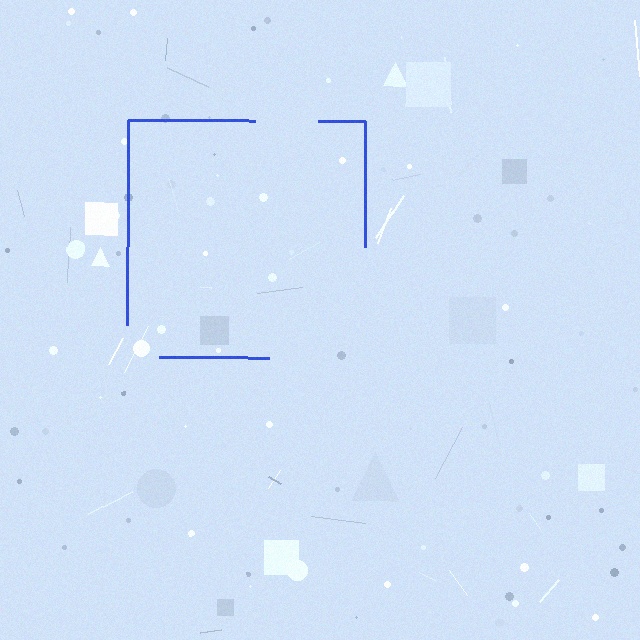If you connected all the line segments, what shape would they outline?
They would outline a square.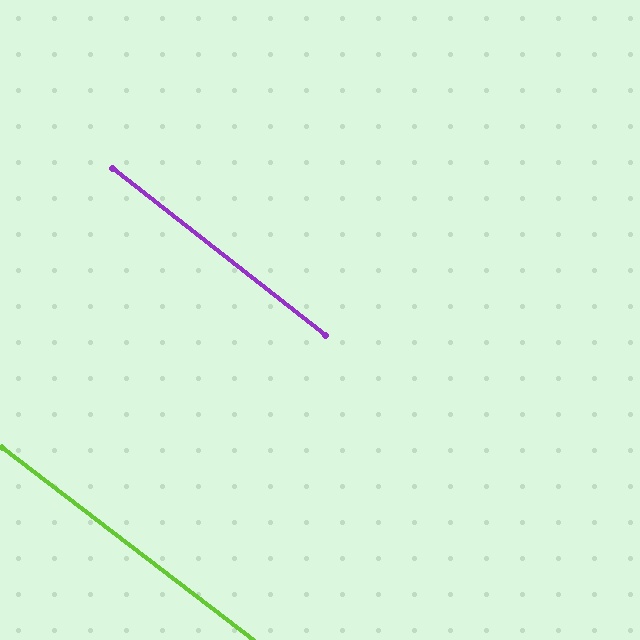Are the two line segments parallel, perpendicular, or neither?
Parallel — their directions differ by only 0.5°.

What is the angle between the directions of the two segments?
Approximately 1 degree.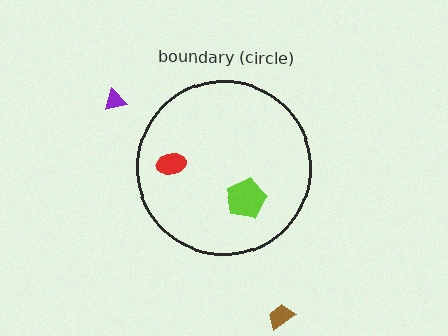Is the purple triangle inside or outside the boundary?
Outside.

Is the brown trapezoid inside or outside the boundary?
Outside.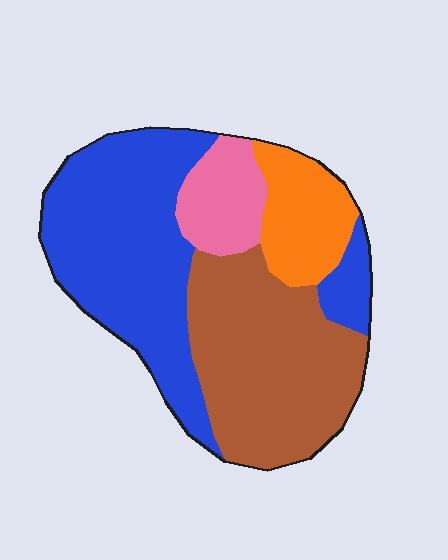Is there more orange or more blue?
Blue.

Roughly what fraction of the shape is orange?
Orange covers roughly 15% of the shape.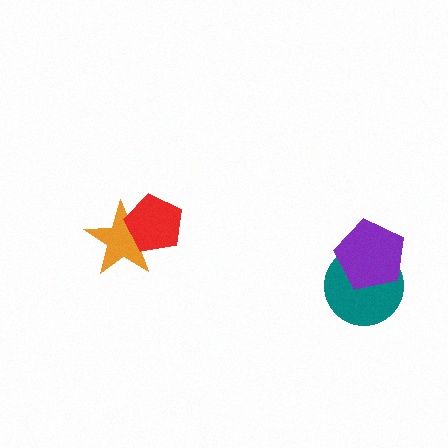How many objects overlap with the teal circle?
1 object overlaps with the teal circle.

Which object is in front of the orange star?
The red pentagon is in front of the orange star.